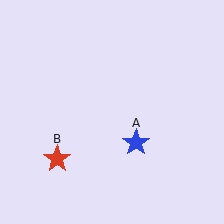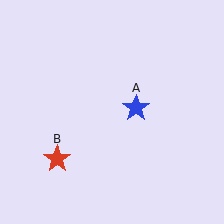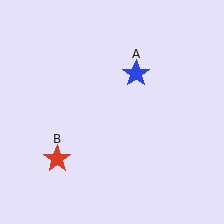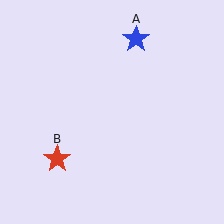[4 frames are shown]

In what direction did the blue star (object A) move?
The blue star (object A) moved up.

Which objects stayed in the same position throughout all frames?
Red star (object B) remained stationary.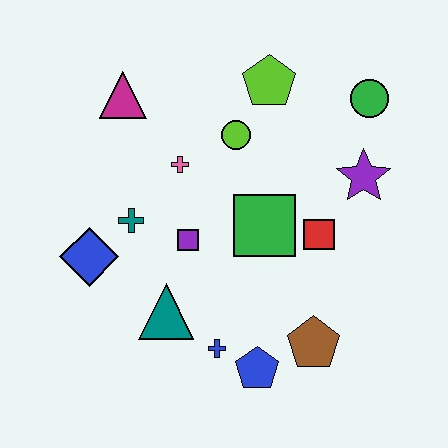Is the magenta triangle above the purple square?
Yes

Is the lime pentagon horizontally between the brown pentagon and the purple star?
No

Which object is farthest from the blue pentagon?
The magenta triangle is farthest from the blue pentagon.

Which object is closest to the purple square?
The teal cross is closest to the purple square.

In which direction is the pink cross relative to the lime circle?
The pink cross is to the left of the lime circle.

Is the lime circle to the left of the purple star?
Yes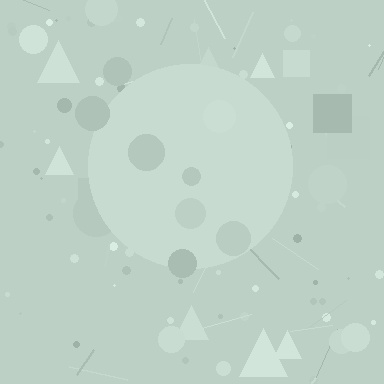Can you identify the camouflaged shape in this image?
The camouflaged shape is a circle.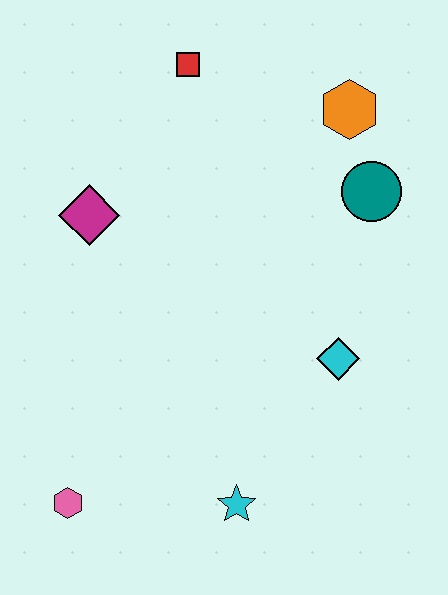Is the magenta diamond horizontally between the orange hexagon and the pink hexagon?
Yes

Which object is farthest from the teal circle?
The pink hexagon is farthest from the teal circle.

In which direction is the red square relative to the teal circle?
The red square is to the left of the teal circle.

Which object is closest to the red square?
The orange hexagon is closest to the red square.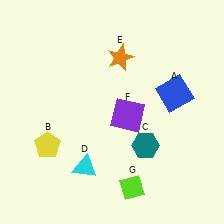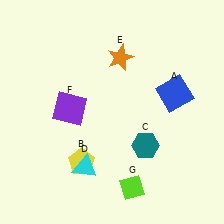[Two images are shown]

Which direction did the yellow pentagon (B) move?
The yellow pentagon (B) moved right.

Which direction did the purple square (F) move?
The purple square (F) moved left.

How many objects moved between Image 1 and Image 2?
2 objects moved between the two images.